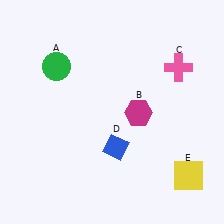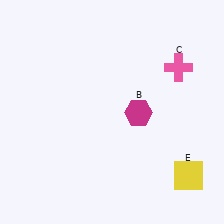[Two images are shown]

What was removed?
The green circle (A), the blue diamond (D) were removed in Image 2.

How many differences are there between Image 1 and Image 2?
There are 2 differences between the two images.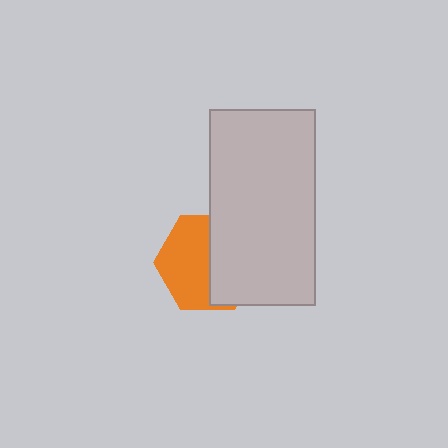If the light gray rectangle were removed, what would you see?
You would see the complete orange hexagon.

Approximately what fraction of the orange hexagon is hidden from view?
Roughly 46% of the orange hexagon is hidden behind the light gray rectangle.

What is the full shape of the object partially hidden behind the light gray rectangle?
The partially hidden object is an orange hexagon.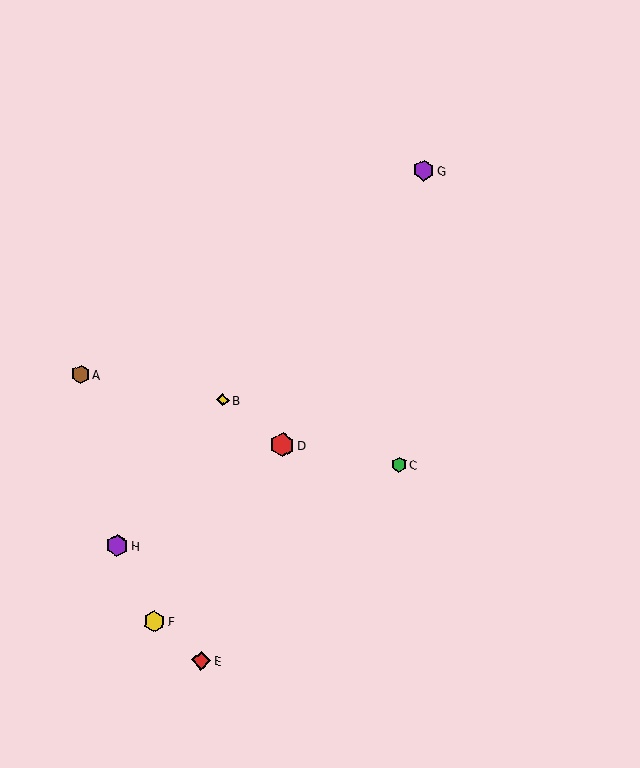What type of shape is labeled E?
Shape E is a red diamond.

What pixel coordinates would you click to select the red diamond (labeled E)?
Click at (201, 661) to select the red diamond E.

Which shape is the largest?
The red hexagon (labeled D) is the largest.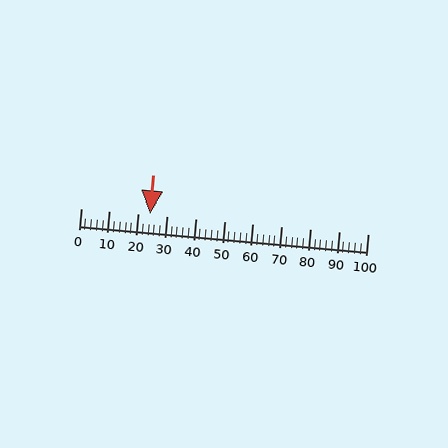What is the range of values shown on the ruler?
The ruler shows values from 0 to 100.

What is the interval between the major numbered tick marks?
The major tick marks are spaced 10 units apart.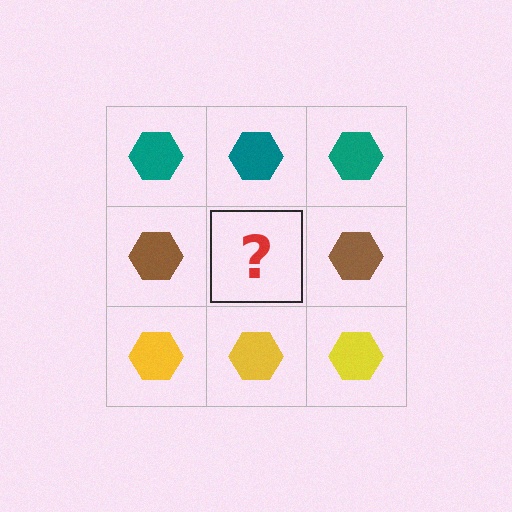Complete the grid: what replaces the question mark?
The question mark should be replaced with a brown hexagon.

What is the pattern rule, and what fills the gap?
The rule is that each row has a consistent color. The gap should be filled with a brown hexagon.